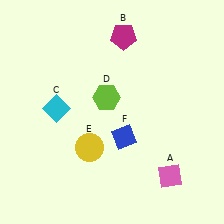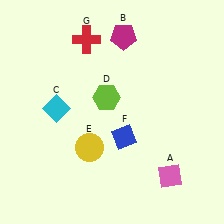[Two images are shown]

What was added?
A red cross (G) was added in Image 2.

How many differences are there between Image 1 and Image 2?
There is 1 difference between the two images.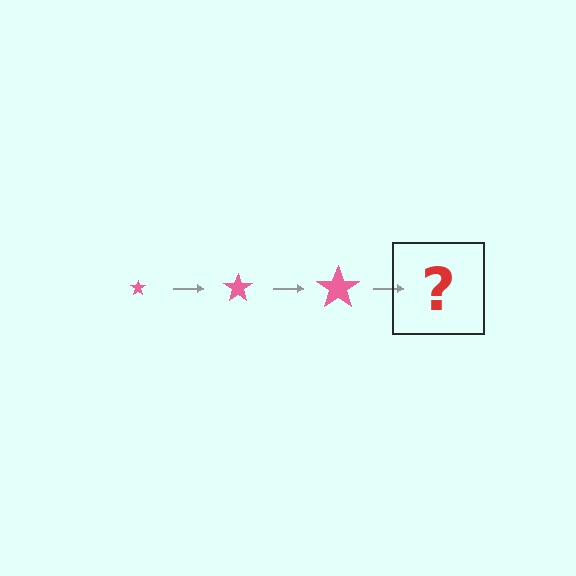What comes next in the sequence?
The next element should be a pink star, larger than the previous one.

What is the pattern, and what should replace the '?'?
The pattern is that the star gets progressively larger each step. The '?' should be a pink star, larger than the previous one.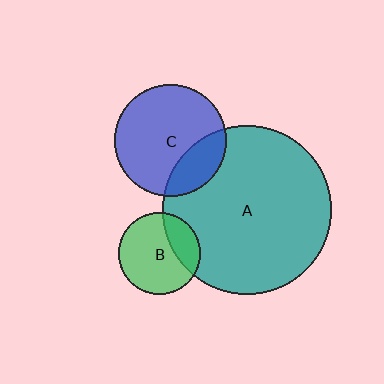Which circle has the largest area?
Circle A (teal).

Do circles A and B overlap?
Yes.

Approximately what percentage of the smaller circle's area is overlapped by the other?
Approximately 25%.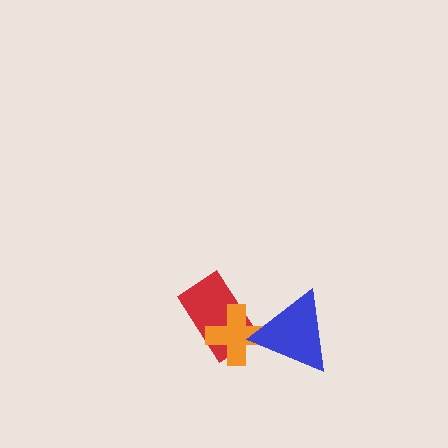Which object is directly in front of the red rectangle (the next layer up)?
The orange cross is directly in front of the red rectangle.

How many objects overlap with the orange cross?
2 objects overlap with the orange cross.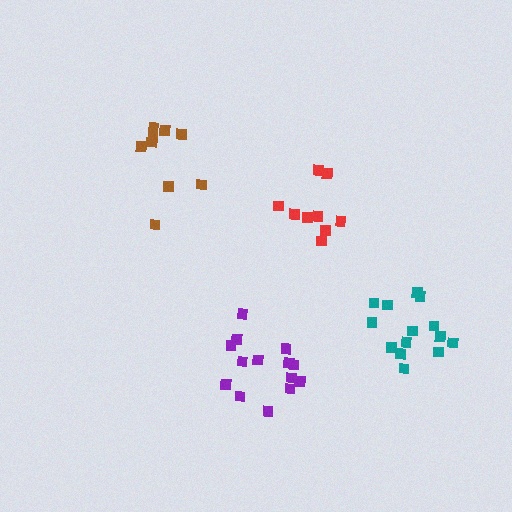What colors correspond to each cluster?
The clusters are colored: brown, teal, purple, red.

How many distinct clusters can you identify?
There are 4 distinct clusters.